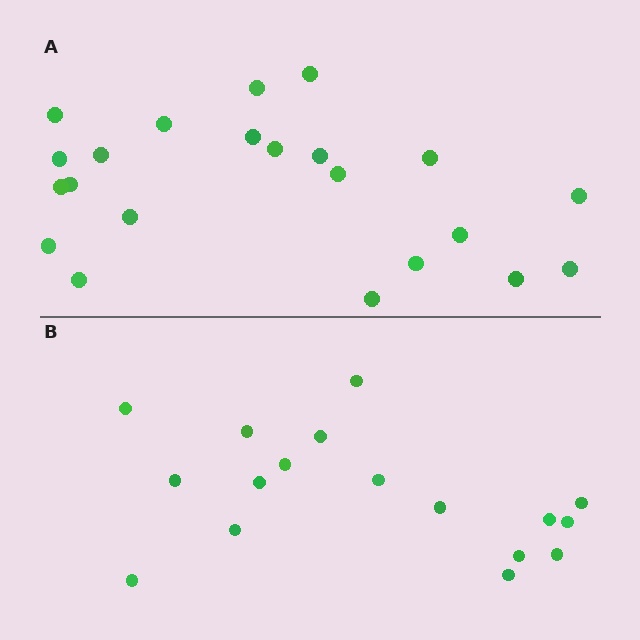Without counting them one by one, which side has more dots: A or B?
Region A (the top region) has more dots.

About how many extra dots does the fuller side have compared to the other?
Region A has about 5 more dots than region B.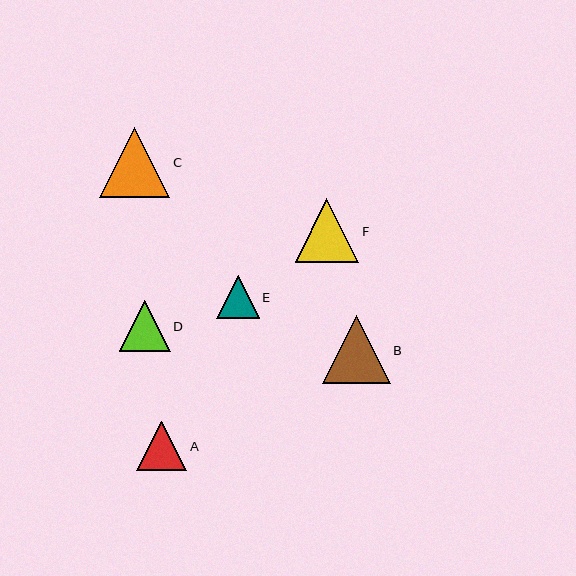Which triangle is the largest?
Triangle C is the largest with a size of approximately 70 pixels.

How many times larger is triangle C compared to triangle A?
Triangle C is approximately 1.4 times the size of triangle A.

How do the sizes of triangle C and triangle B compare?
Triangle C and triangle B are approximately the same size.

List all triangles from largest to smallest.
From largest to smallest: C, B, F, D, A, E.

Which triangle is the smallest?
Triangle E is the smallest with a size of approximately 43 pixels.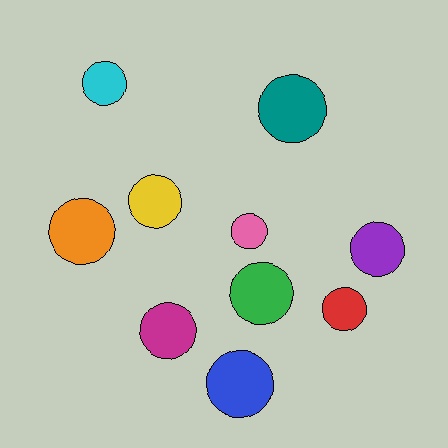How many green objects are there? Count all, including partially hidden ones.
There is 1 green object.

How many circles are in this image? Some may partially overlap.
There are 10 circles.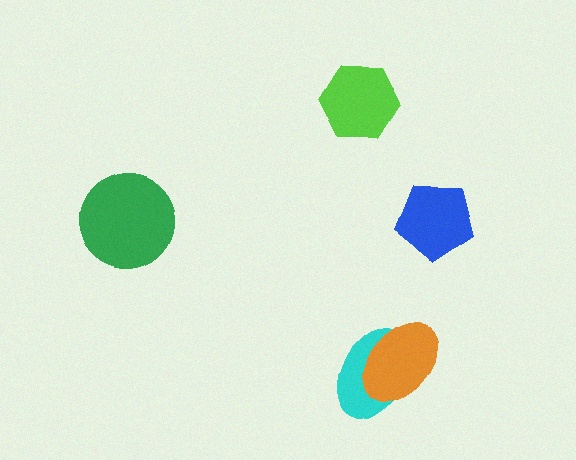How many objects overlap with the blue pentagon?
0 objects overlap with the blue pentagon.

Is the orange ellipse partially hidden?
No, no other shape covers it.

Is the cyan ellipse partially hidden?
Yes, it is partially covered by another shape.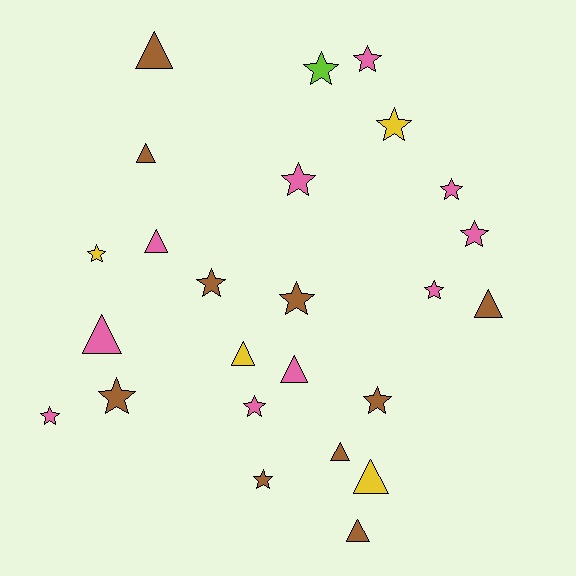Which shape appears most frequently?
Star, with 15 objects.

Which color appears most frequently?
Pink, with 10 objects.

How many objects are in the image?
There are 25 objects.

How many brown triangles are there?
There are 5 brown triangles.